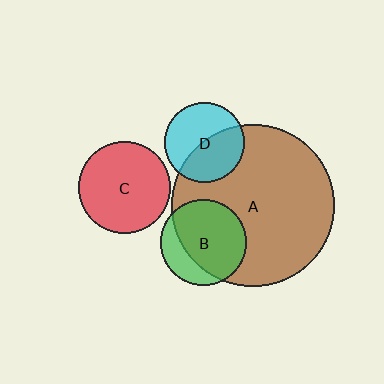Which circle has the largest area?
Circle A (brown).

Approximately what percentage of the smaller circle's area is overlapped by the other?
Approximately 45%.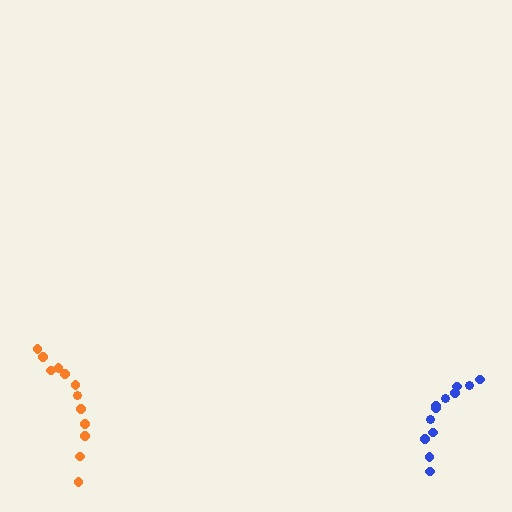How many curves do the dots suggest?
There are 2 distinct paths.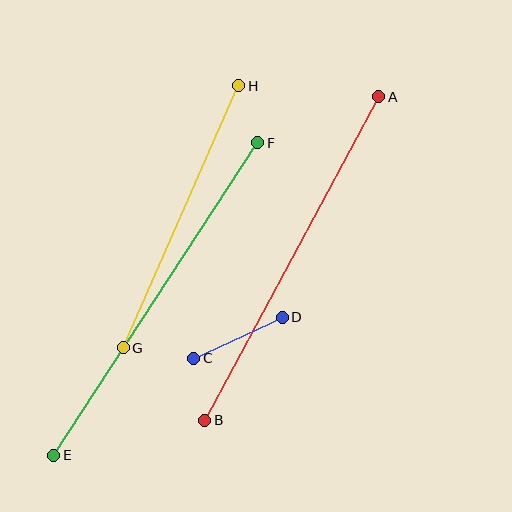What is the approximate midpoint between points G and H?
The midpoint is at approximately (181, 217) pixels.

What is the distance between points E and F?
The distance is approximately 373 pixels.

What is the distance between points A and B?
The distance is approximately 367 pixels.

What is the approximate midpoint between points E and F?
The midpoint is at approximately (156, 299) pixels.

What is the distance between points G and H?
The distance is approximately 286 pixels.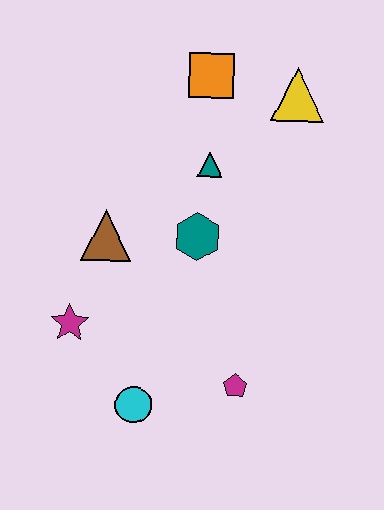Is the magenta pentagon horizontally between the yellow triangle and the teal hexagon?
Yes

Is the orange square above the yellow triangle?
Yes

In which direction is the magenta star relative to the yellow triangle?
The magenta star is below the yellow triangle.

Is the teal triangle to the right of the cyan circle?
Yes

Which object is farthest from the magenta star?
The yellow triangle is farthest from the magenta star.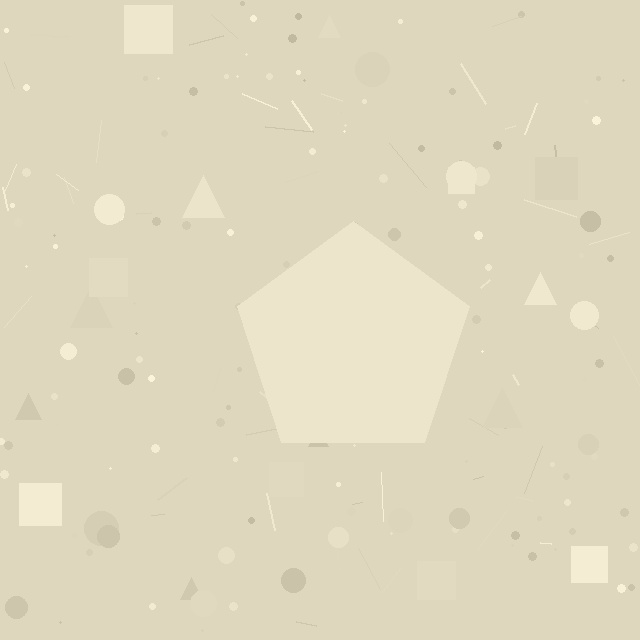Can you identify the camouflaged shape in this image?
The camouflaged shape is a pentagon.